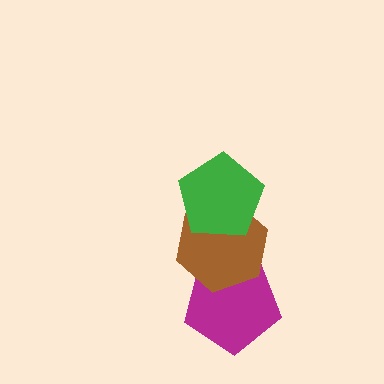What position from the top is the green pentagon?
The green pentagon is 1st from the top.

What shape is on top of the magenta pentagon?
The brown hexagon is on top of the magenta pentagon.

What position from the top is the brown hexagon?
The brown hexagon is 2nd from the top.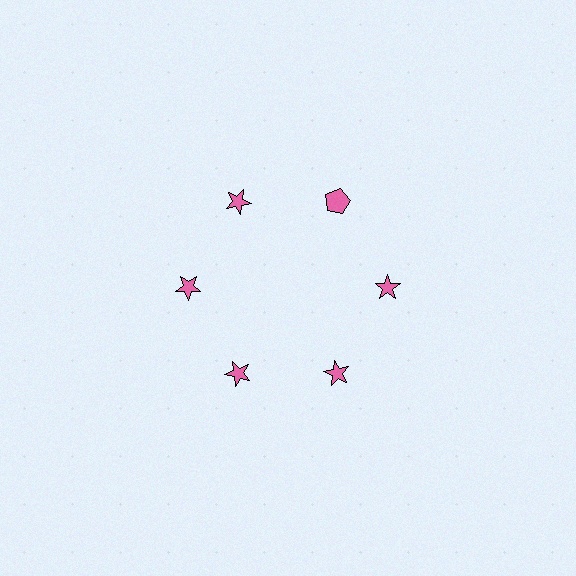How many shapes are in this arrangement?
There are 6 shapes arranged in a ring pattern.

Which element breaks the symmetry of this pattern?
The pink pentagon at roughly the 1 o'clock position breaks the symmetry. All other shapes are pink stars.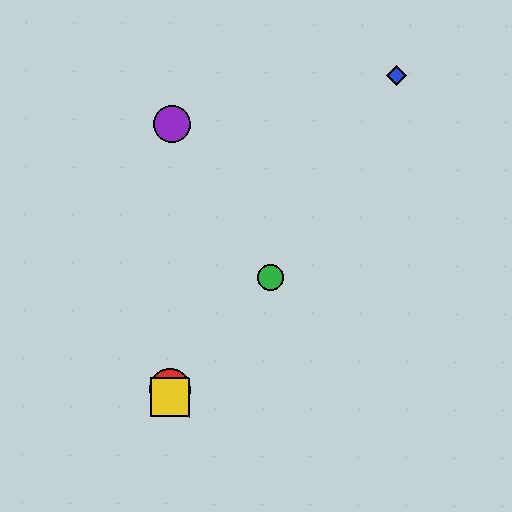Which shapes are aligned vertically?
The red circle, the yellow square, the purple circle are aligned vertically.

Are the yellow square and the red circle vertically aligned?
Yes, both are at x≈170.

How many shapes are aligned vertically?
3 shapes (the red circle, the yellow square, the purple circle) are aligned vertically.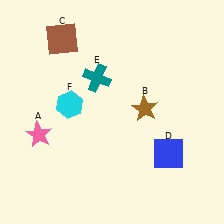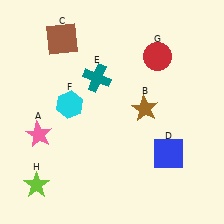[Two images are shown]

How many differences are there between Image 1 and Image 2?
There are 2 differences between the two images.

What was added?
A red circle (G), a lime star (H) were added in Image 2.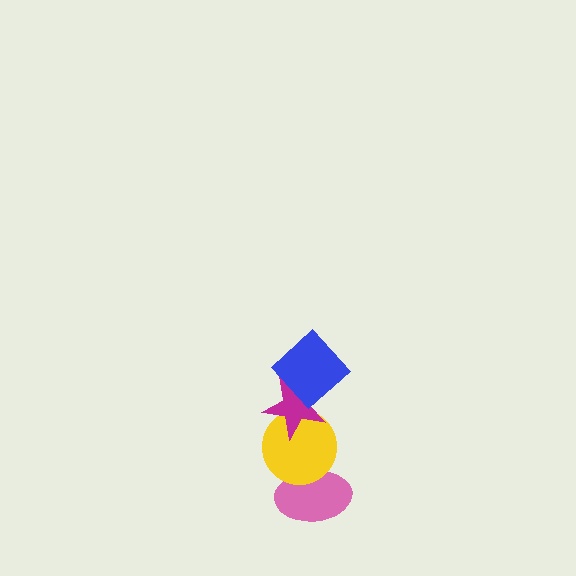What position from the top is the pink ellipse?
The pink ellipse is 4th from the top.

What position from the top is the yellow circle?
The yellow circle is 3rd from the top.